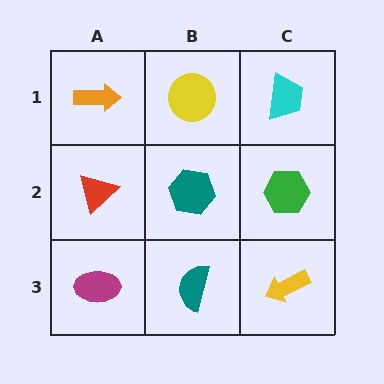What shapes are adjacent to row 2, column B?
A yellow circle (row 1, column B), a teal semicircle (row 3, column B), a red triangle (row 2, column A), a green hexagon (row 2, column C).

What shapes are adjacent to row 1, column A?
A red triangle (row 2, column A), a yellow circle (row 1, column B).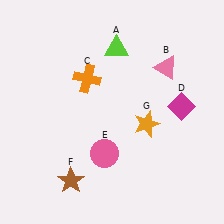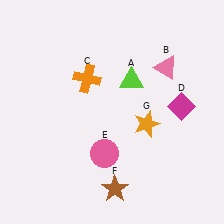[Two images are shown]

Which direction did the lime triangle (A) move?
The lime triangle (A) moved down.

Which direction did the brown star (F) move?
The brown star (F) moved right.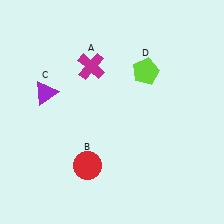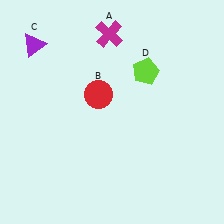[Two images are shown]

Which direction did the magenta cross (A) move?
The magenta cross (A) moved up.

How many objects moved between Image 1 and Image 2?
3 objects moved between the two images.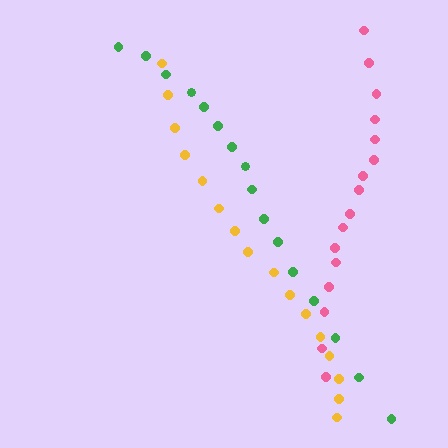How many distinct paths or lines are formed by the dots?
There are 3 distinct paths.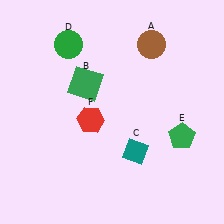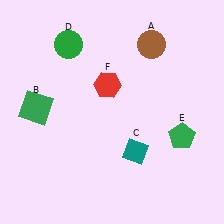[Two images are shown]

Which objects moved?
The objects that moved are: the green square (B), the red hexagon (F).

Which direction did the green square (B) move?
The green square (B) moved left.